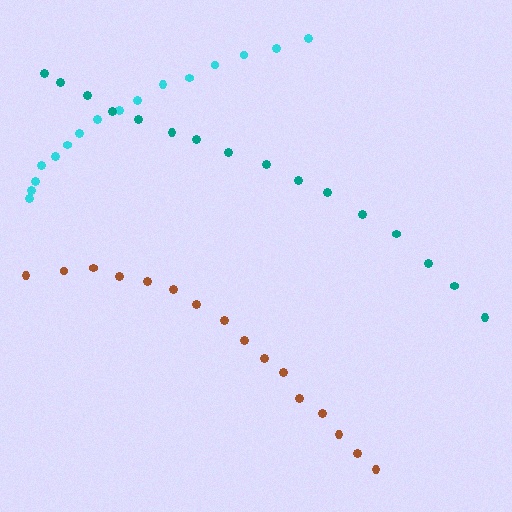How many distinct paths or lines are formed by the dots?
There are 3 distinct paths.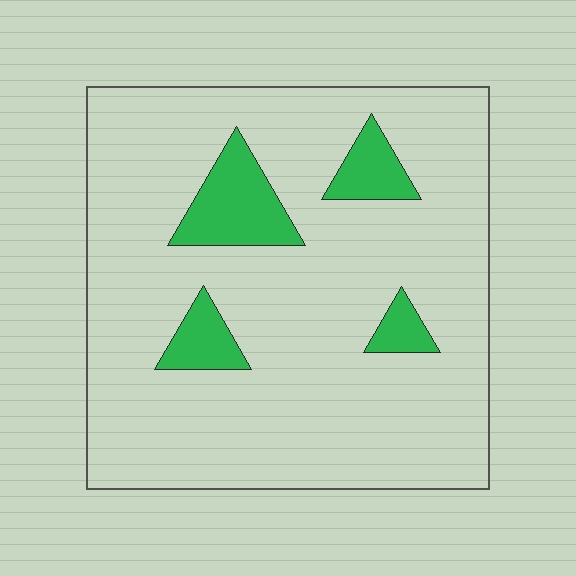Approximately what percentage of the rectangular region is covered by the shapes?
Approximately 10%.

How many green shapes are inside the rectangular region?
4.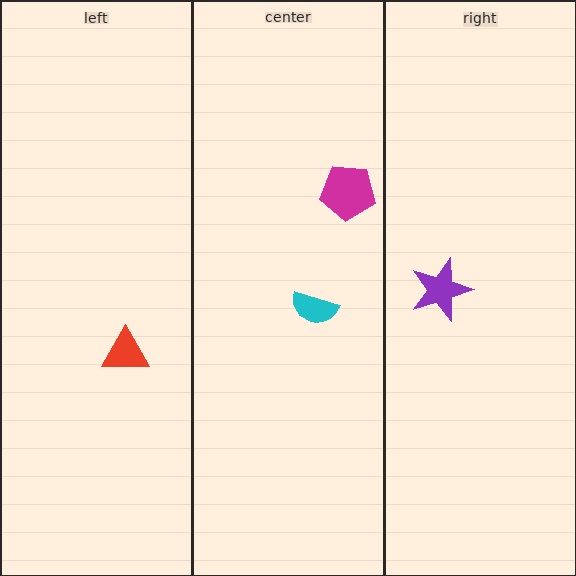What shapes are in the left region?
The red triangle.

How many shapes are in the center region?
2.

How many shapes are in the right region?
1.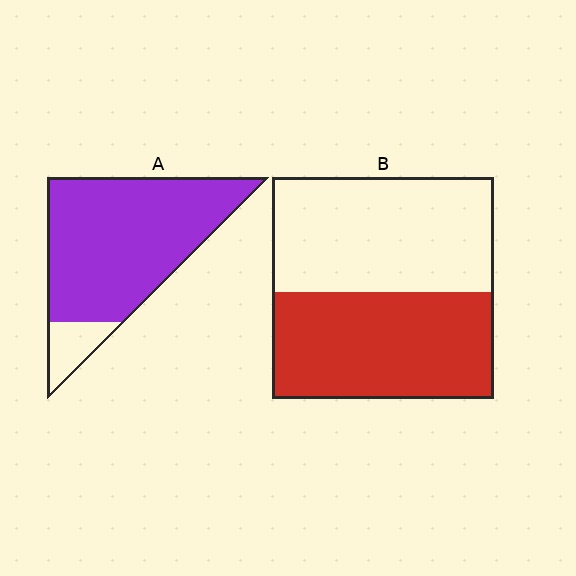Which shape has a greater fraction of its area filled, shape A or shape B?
Shape A.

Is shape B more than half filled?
Roughly half.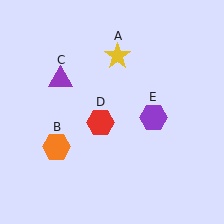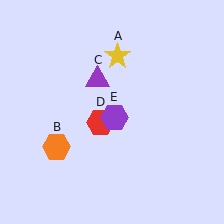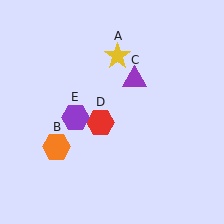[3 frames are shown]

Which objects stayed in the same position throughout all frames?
Yellow star (object A) and orange hexagon (object B) and red hexagon (object D) remained stationary.